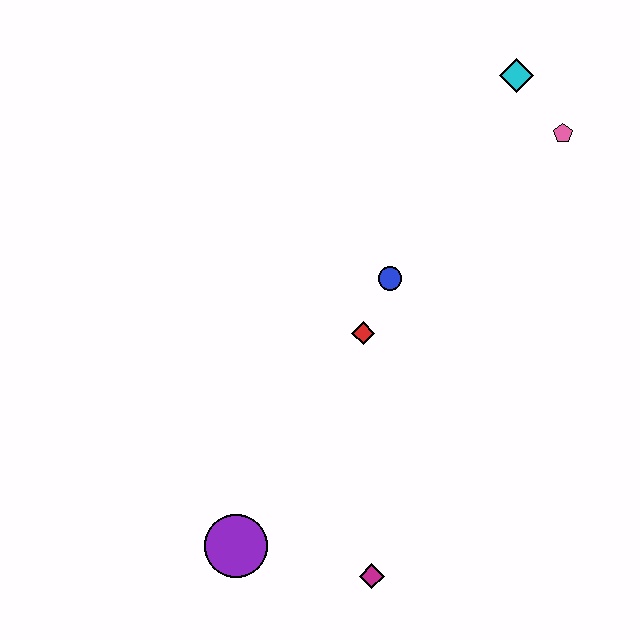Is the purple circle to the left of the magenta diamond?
Yes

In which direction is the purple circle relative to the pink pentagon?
The purple circle is below the pink pentagon.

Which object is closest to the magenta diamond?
The purple circle is closest to the magenta diamond.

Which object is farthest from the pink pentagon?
The purple circle is farthest from the pink pentagon.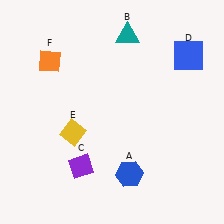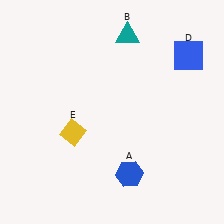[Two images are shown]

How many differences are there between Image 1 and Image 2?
There are 2 differences between the two images.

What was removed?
The orange diamond (F), the purple diamond (C) were removed in Image 2.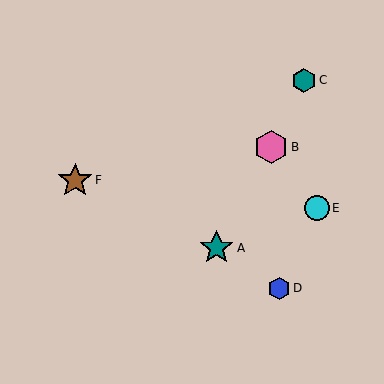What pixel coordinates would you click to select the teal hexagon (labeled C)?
Click at (304, 80) to select the teal hexagon C.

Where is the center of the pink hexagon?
The center of the pink hexagon is at (271, 147).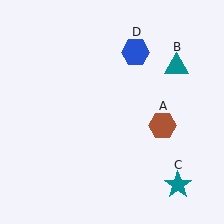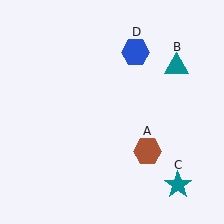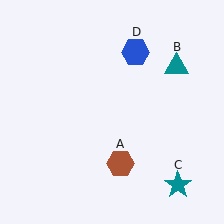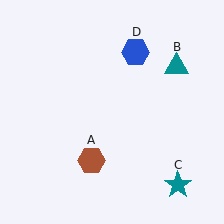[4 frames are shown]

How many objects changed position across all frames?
1 object changed position: brown hexagon (object A).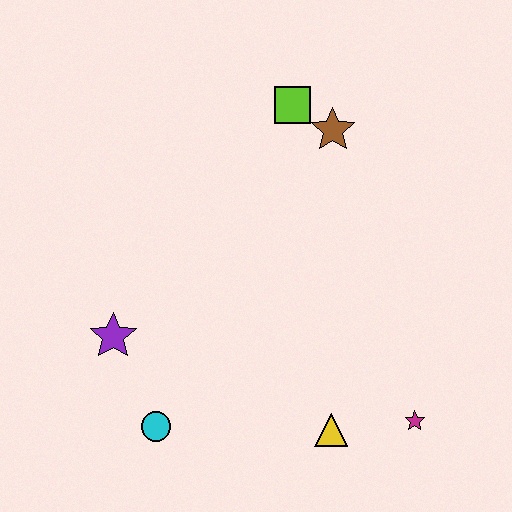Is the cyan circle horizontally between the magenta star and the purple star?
Yes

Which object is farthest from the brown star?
The cyan circle is farthest from the brown star.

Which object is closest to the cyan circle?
The purple star is closest to the cyan circle.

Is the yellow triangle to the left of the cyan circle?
No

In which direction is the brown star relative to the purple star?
The brown star is to the right of the purple star.